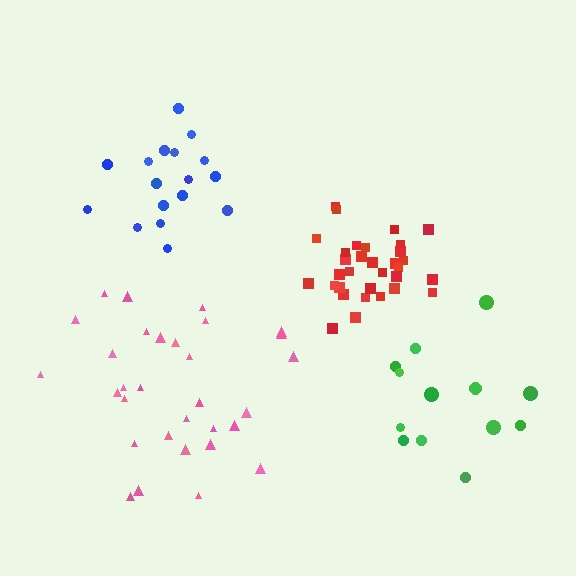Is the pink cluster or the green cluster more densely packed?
Green.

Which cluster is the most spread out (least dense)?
Pink.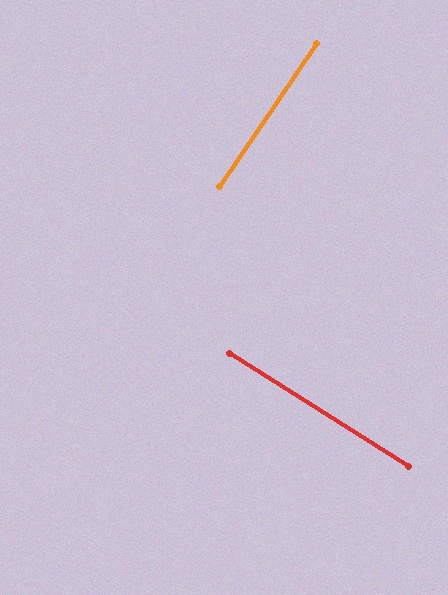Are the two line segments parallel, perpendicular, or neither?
Perpendicular — they meet at approximately 88°.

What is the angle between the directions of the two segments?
Approximately 88 degrees.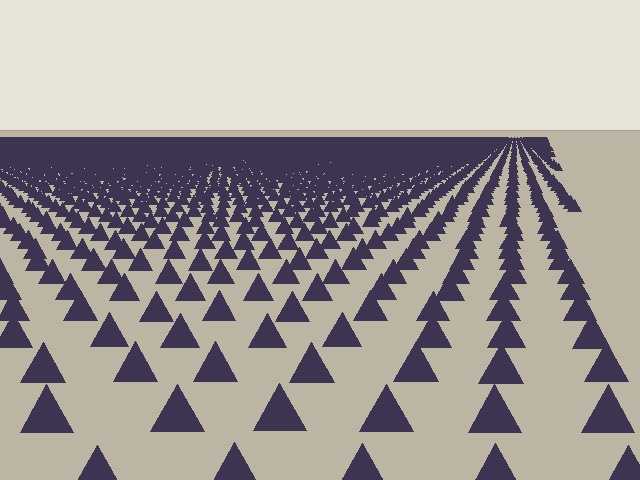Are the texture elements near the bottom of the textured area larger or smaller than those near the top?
Larger. Near the bottom, elements are closer to the viewer and appear at a bigger on-screen size.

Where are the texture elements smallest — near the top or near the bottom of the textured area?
Near the top.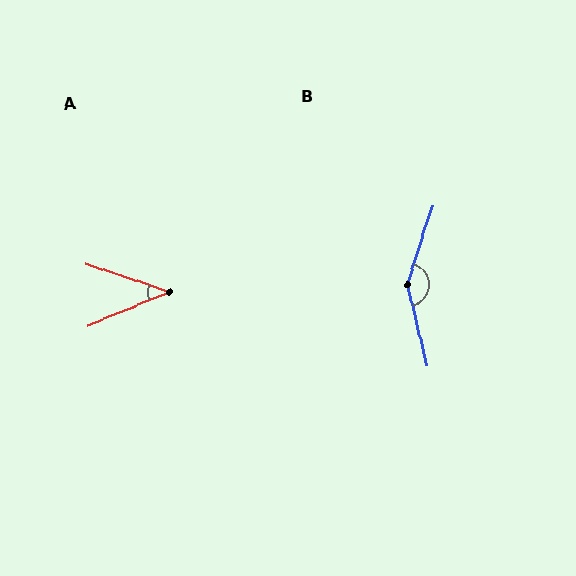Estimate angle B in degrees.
Approximately 148 degrees.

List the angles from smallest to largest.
A (41°), B (148°).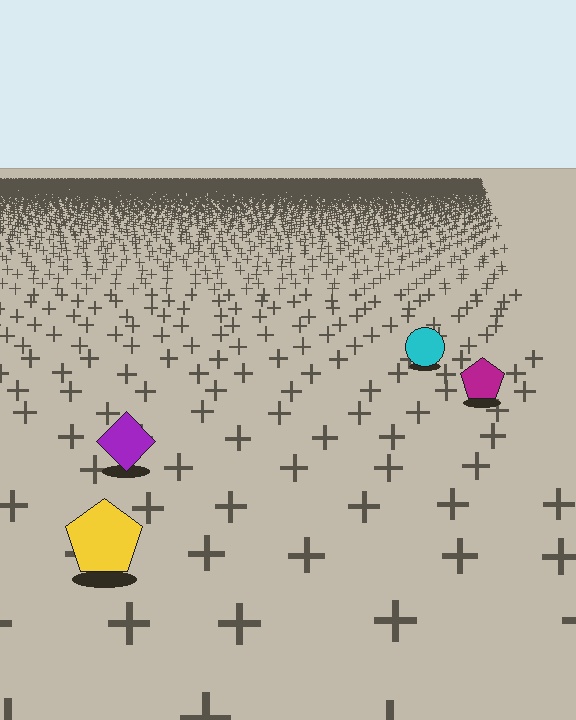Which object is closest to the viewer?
The yellow pentagon is closest. The texture marks near it are larger and more spread out.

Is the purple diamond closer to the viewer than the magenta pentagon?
Yes. The purple diamond is closer — you can tell from the texture gradient: the ground texture is coarser near it.